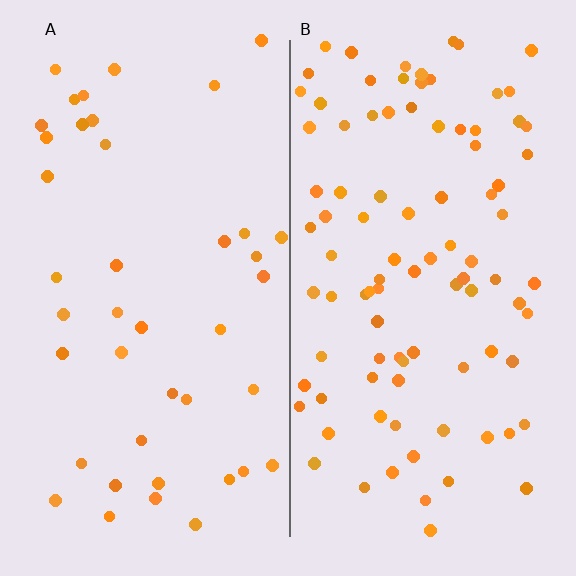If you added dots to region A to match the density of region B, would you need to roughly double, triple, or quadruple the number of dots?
Approximately double.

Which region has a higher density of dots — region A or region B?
B (the right).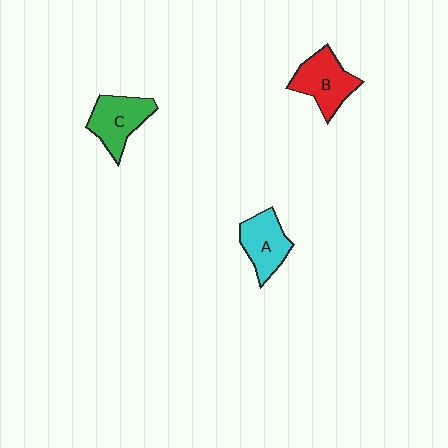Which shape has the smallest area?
Shape A (cyan).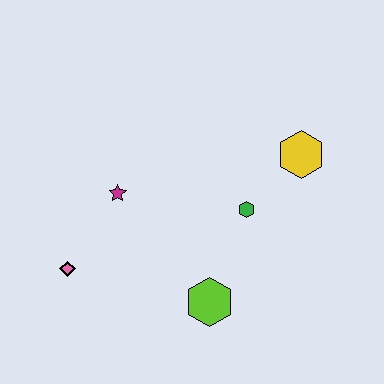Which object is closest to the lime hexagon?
The green hexagon is closest to the lime hexagon.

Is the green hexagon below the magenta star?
Yes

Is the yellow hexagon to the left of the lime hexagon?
No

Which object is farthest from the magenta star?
The yellow hexagon is farthest from the magenta star.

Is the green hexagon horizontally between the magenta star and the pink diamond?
No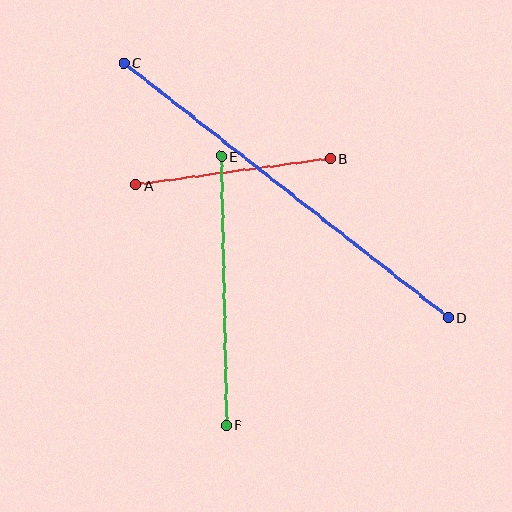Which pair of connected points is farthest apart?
Points C and D are farthest apart.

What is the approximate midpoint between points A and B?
The midpoint is at approximately (233, 172) pixels.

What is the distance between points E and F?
The distance is approximately 269 pixels.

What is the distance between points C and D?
The distance is approximately 412 pixels.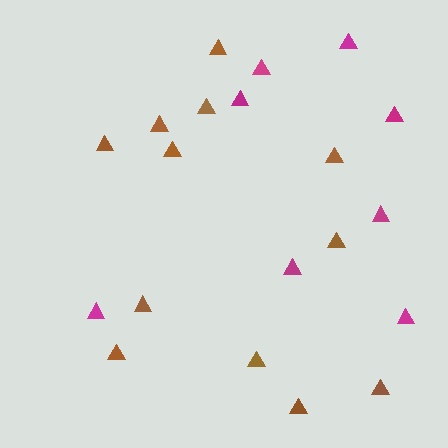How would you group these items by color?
There are 2 groups: one group of brown triangles (12) and one group of magenta triangles (8).